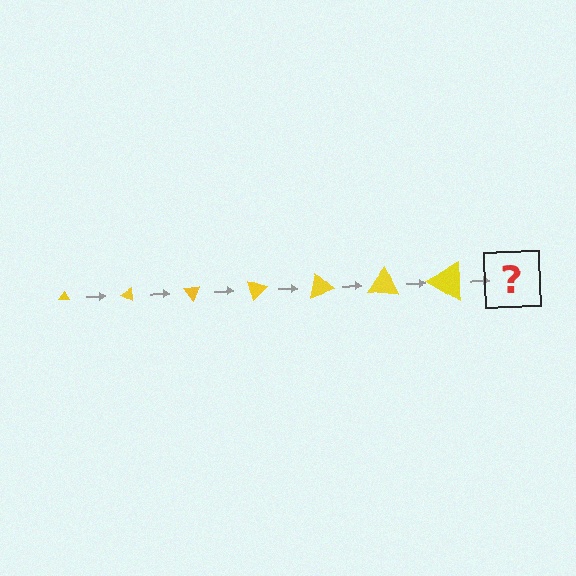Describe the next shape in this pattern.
It should be a triangle, larger than the previous one and rotated 175 degrees from the start.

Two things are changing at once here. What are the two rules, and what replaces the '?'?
The two rules are that the triangle grows larger each step and it rotates 25 degrees each step. The '?' should be a triangle, larger than the previous one and rotated 175 degrees from the start.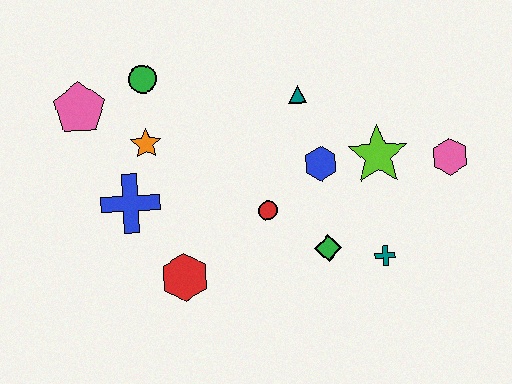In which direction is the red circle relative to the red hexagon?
The red circle is to the right of the red hexagon.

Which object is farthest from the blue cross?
The pink hexagon is farthest from the blue cross.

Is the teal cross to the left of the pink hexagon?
Yes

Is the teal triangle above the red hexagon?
Yes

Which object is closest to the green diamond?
The teal cross is closest to the green diamond.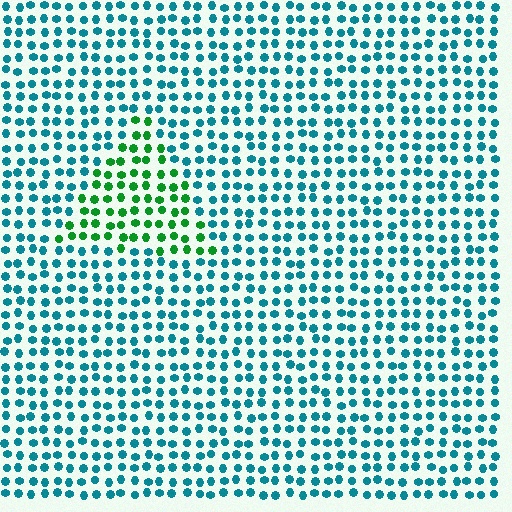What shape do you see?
I see a triangle.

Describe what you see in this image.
The image is filled with small teal elements in a uniform arrangement. A triangle-shaped region is visible where the elements are tinted to a slightly different hue, forming a subtle color boundary.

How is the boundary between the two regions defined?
The boundary is defined purely by a slight shift in hue (about 55 degrees). Spacing, size, and orientation are identical on both sides.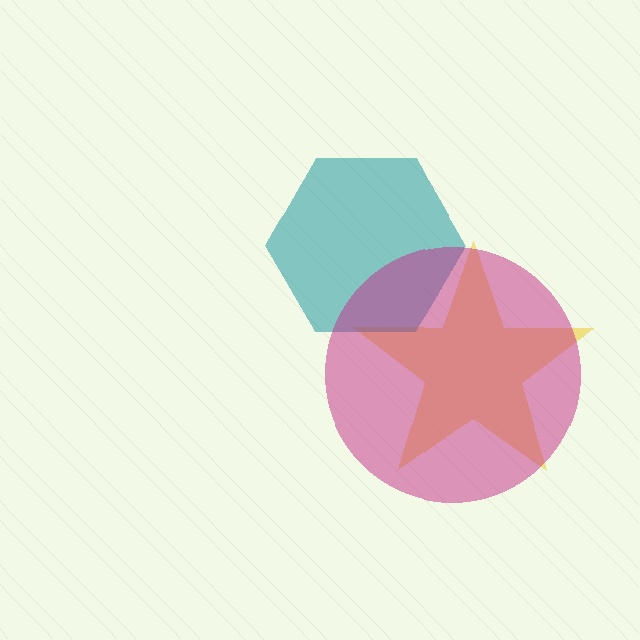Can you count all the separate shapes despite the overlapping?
Yes, there are 3 separate shapes.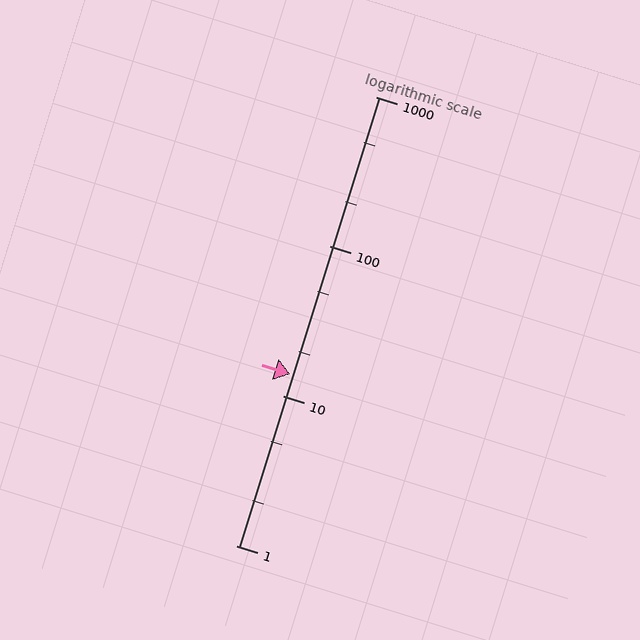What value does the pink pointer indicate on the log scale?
The pointer indicates approximately 14.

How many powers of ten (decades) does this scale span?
The scale spans 3 decades, from 1 to 1000.